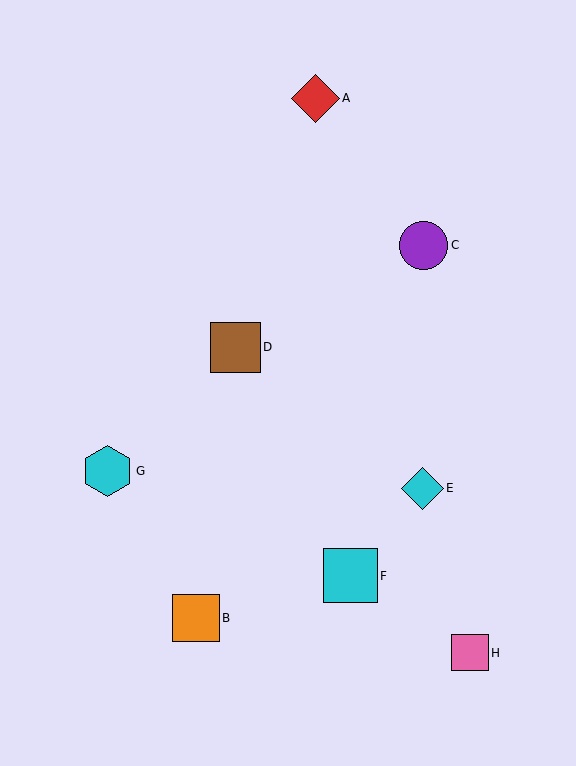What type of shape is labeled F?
Shape F is a cyan square.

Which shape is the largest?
The cyan square (labeled F) is the largest.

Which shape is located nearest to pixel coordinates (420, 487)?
The cyan diamond (labeled E) at (422, 488) is nearest to that location.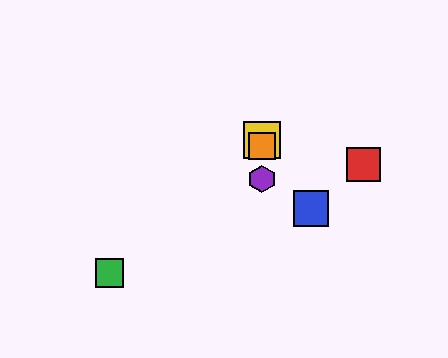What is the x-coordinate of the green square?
The green square is at x≈110.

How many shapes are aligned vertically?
3 shapes (the yellow square, the purple hexagon, the orange square) are aligned vertically.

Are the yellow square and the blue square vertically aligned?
No, the yellow square is at x≈262 and the blue square is at x≈311.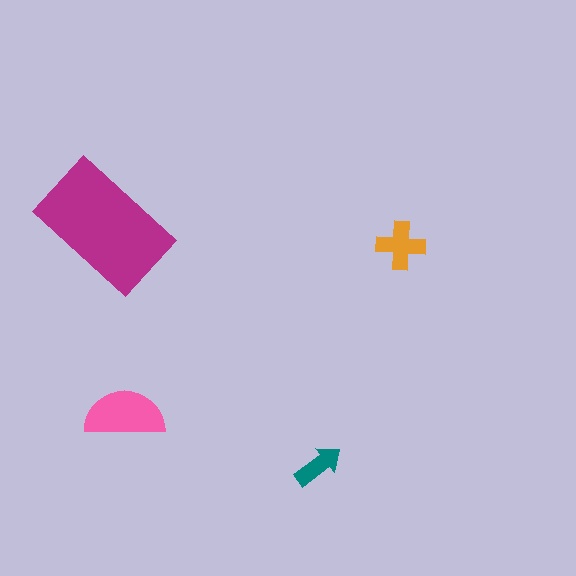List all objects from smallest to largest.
The teal arrow, the orange cross, the pink semicircle, the magenta rectangle.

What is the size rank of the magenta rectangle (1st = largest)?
1st.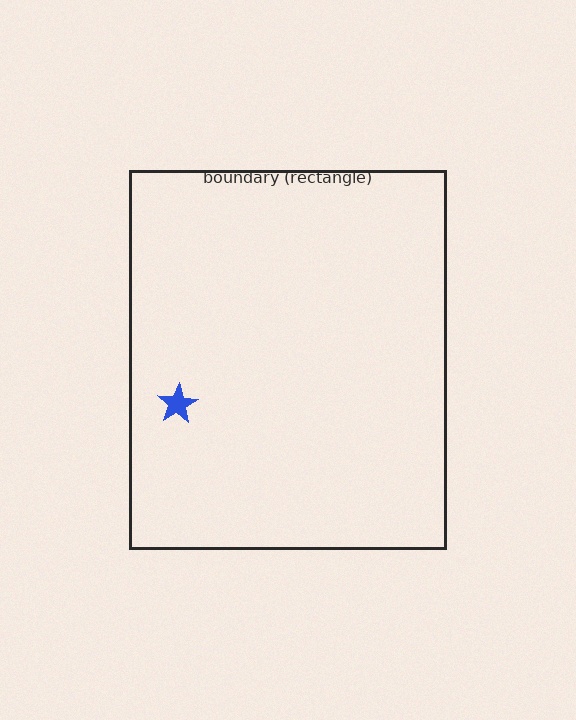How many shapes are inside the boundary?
1 inside, 0 outside.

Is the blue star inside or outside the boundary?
Inside.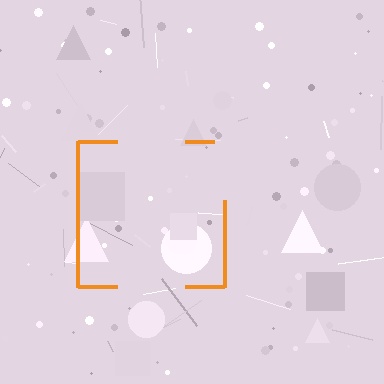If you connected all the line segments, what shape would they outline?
They would outline a square.